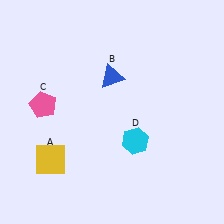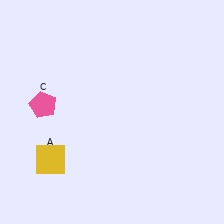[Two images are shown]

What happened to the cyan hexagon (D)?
The cyan hexagon (D) was removed in Image 2. It was in the bottom-right area of Image 1.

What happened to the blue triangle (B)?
The blue triangle (B) was removed in Image 2. It was in the top-right area of Image 1.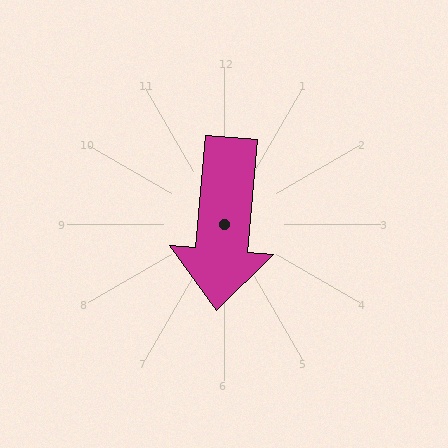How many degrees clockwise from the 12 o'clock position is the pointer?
Approximately 185 degrees.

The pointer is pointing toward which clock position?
Roughly 6 o'clock.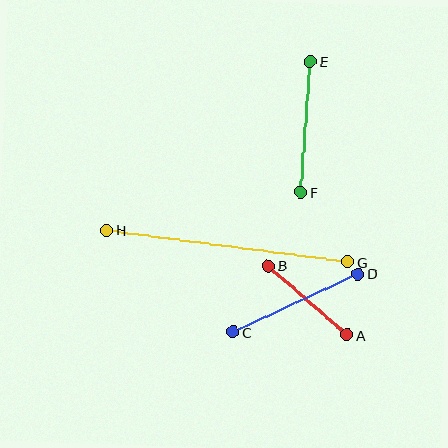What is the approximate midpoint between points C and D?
The midpoint is at approximately (295, 303) pixels.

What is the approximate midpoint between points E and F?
The midpoint is at approximately (306, 127) pixels.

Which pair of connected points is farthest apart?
Points G and H are farthest apart.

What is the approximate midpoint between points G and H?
The midpoint is at approximately (227, 246) pixels.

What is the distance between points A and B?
The distance is approximately 105 pixels.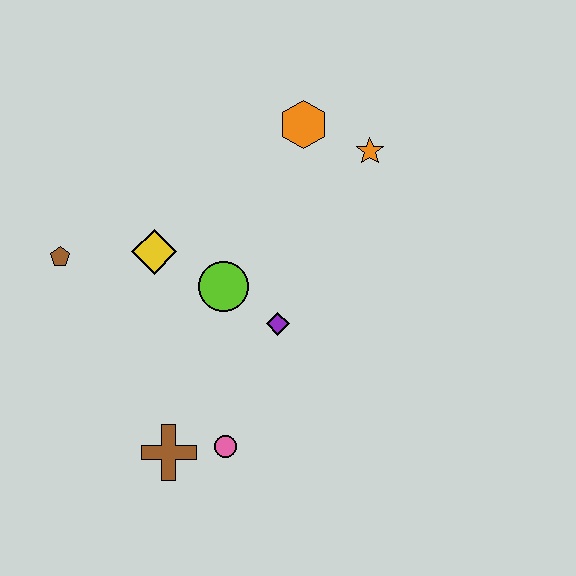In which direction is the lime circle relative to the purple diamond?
The lime circle is to the left of the purple diamond.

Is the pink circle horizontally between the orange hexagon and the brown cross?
Yes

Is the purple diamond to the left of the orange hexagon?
Yes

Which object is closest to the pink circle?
The brown cross is closest to the pink circle.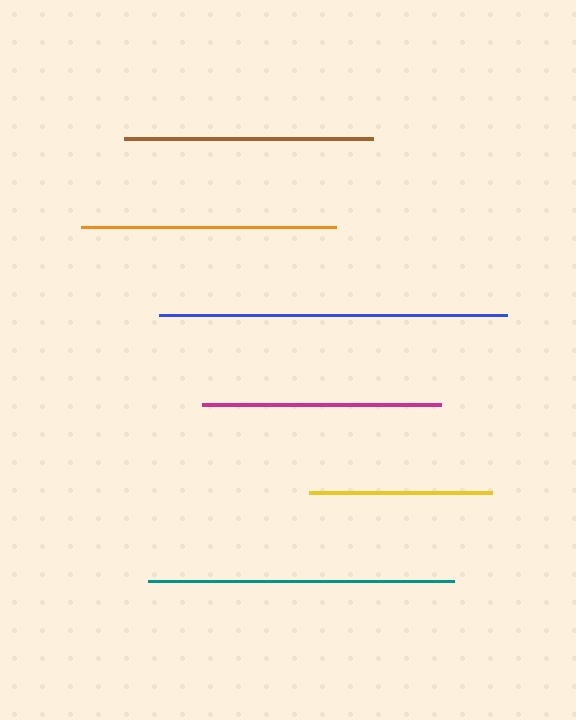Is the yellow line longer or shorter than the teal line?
The teal line is longer than the yellow line.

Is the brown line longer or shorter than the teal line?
The teal line is longer than the brown line.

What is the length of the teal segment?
The teal segment is approximately 305 pixels long.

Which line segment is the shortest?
The yellow line is the shortest at approximately 183 pixels.